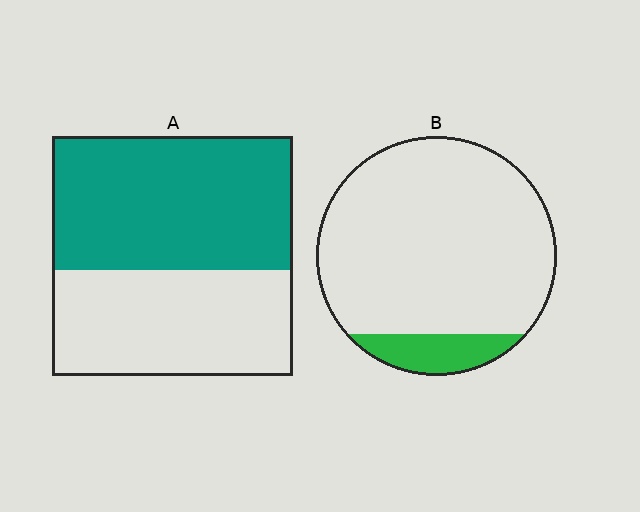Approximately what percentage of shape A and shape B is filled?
A is approximately 55% and B is approximately 10%.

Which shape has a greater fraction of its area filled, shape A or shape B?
Shape A.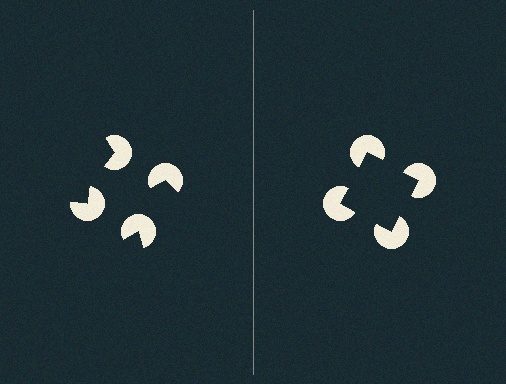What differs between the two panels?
The pac-man discs are positioned identically on both sides; only the wedge orientations differ. On the right they align to a square; on the left they are misaligned.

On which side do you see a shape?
An illusory square appears on the right side. On the left side the wedge cuts are rotated, so no coherent shape forms.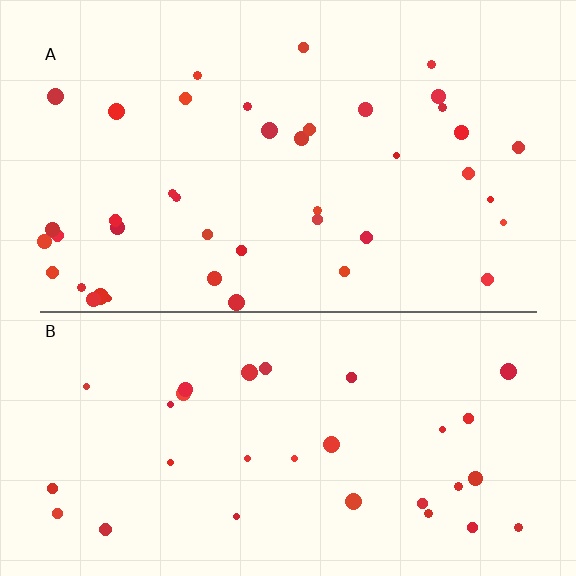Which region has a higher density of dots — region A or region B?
A (the top).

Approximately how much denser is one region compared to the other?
Approximately 1.3× — region A over region B.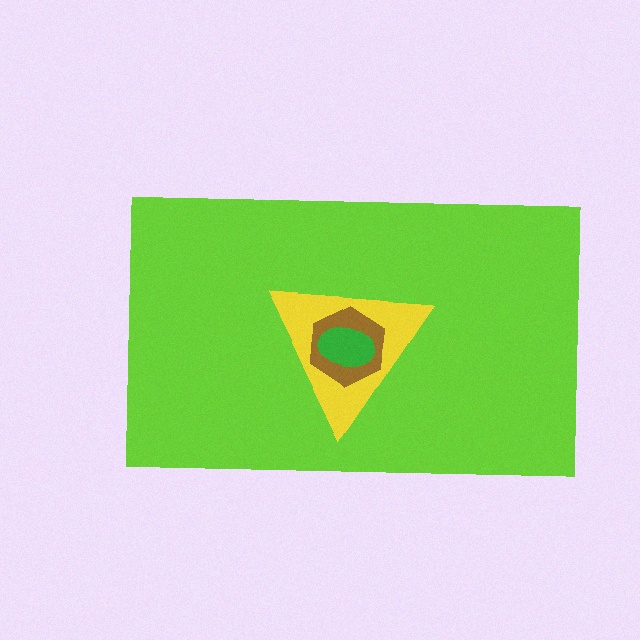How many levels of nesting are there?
4.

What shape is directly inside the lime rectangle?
The yellow triangle.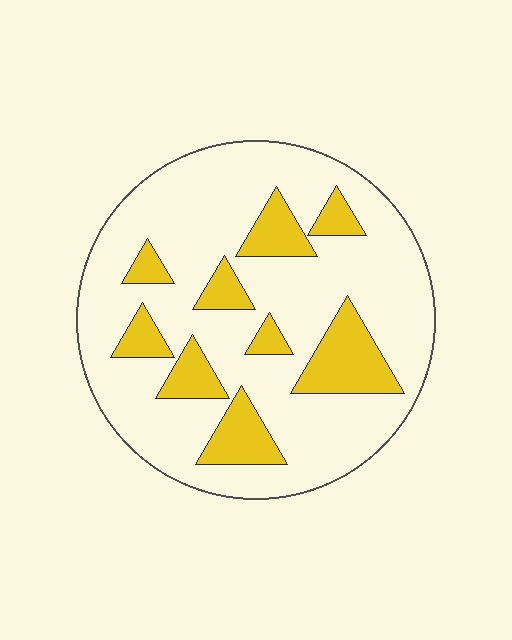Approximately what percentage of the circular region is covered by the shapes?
Approximately 20%.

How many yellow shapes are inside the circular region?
9.